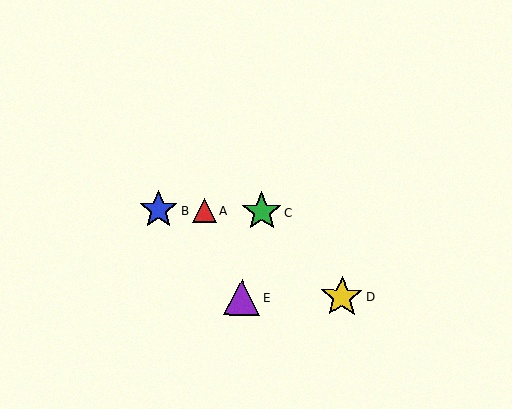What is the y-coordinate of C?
Object C is at y≈212.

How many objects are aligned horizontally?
3 objects (A, B, C) are aligned horizontally.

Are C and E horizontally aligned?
No, C is at y≈212 and E is at y≈298.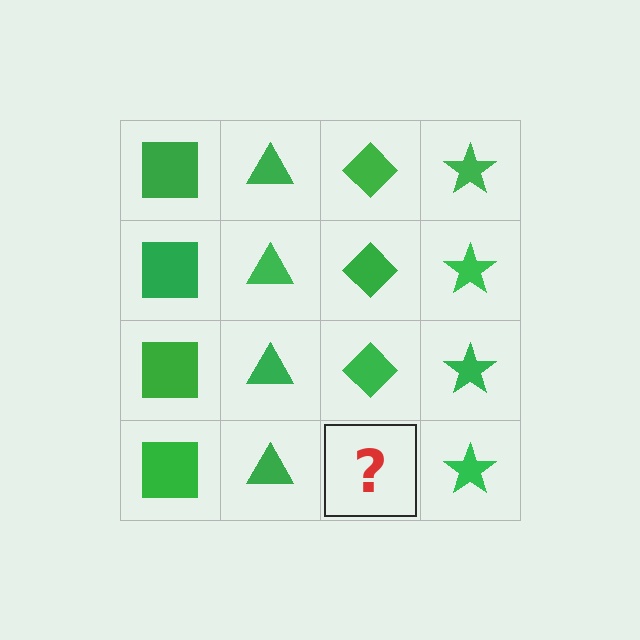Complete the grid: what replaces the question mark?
The question mark should be replaced with a green diamond.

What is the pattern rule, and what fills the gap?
The rule is that each column has a consistent shape. The gap should be filled with a green diamond.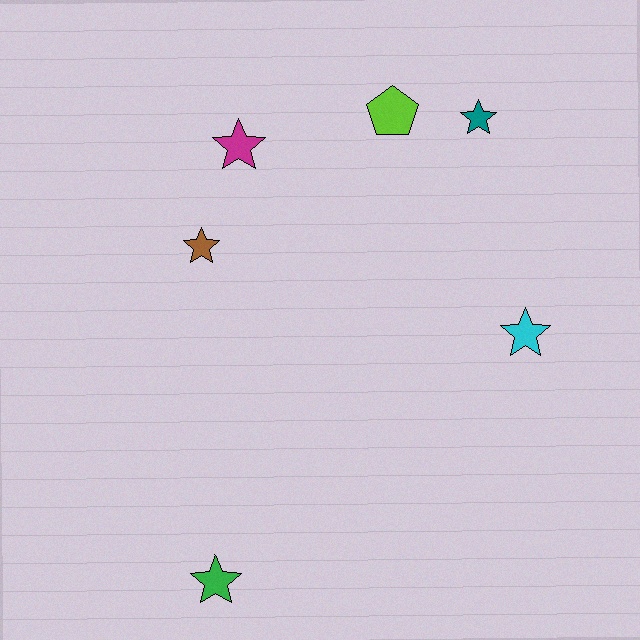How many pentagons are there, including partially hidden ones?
There is 1 pentagon.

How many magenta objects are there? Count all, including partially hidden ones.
There is 1 magenta object.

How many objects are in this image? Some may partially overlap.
There are 6 objects.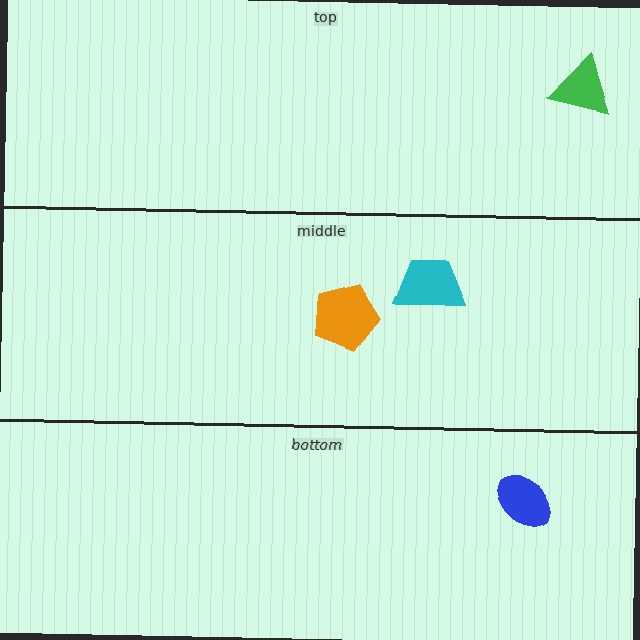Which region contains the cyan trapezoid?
The middle region.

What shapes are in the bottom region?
The blue ellipse.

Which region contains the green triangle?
The top region.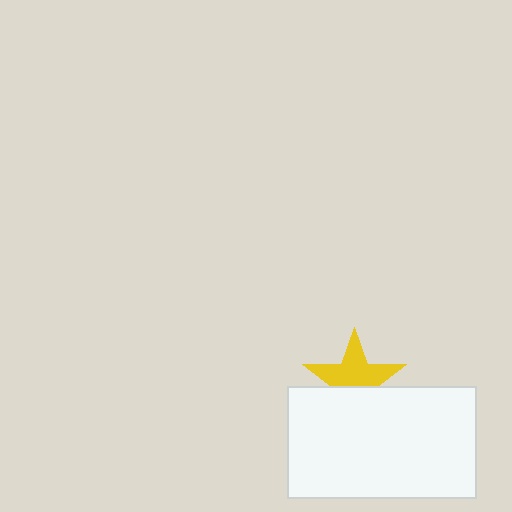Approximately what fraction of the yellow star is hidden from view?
Roughly 40% of the yellow star is hidden behind the white rectangle.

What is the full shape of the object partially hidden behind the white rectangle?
The partially hidden object is a yellow star.